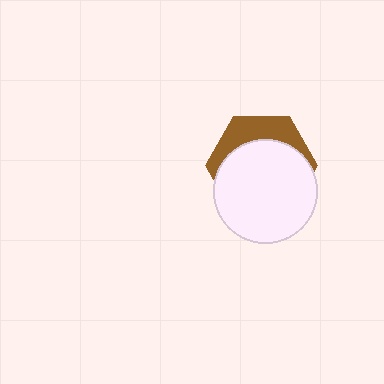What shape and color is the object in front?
The object in front is a white circle.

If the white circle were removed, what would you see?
You would see the complete brown hexagon.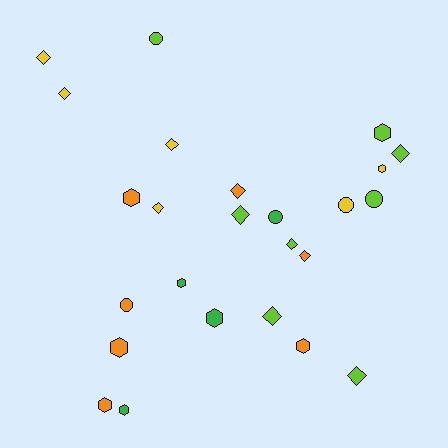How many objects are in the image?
There are 25 objects.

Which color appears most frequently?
Lime, with 8 objects.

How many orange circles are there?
There is 1 orange circle.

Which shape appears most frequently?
Diamond, with 11 objects.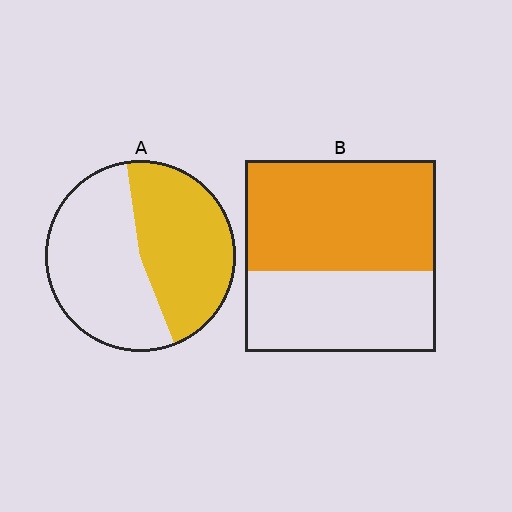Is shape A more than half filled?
Roughly half.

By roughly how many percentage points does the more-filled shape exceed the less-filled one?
By roughly 10 percentage points (B over A).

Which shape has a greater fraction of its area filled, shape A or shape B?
Shape B.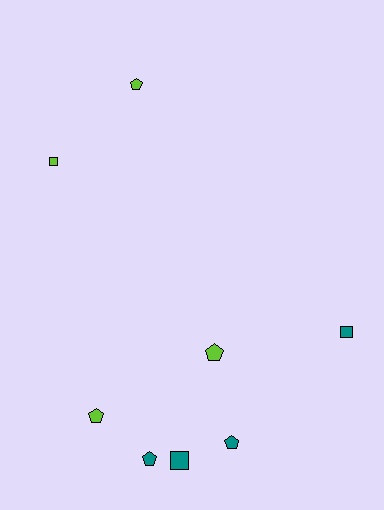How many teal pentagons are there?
There are 2 teal pentagons.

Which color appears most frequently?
Lime, with 4 objects.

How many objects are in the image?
There are 8 objects.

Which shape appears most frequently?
Pentagon, with 5 objects.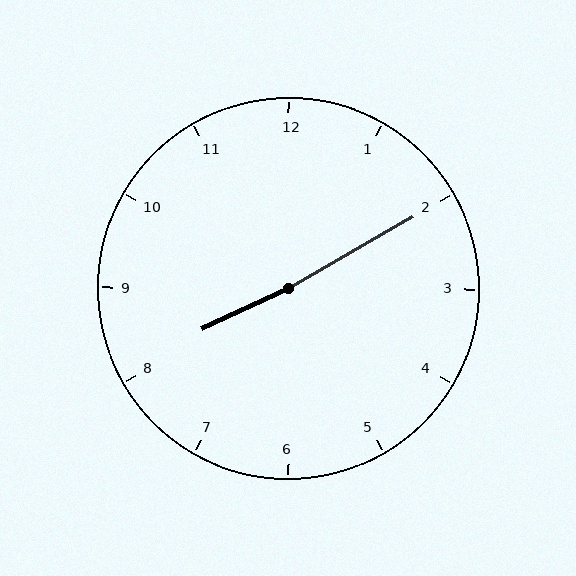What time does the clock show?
8:10.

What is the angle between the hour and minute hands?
Approximately 175 degrees.